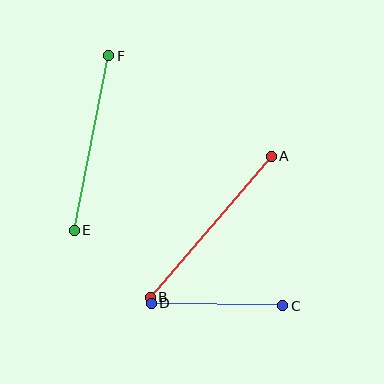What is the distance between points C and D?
The distance is approximately 132 pixels.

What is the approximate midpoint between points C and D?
The midpoint is at approximately (217, 304) pixels.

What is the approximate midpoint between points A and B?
The midpoint is at approximately (211, 227) pixels.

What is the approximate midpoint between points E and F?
The midpoint is at approximately (91, 143) pixels.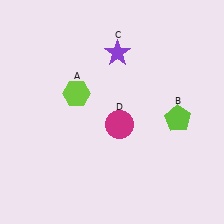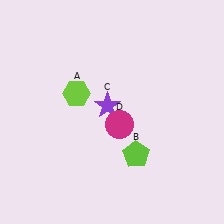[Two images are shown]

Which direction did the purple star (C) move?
The purple star (C) moved down.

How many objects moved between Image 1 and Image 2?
2 objects moved between the two images.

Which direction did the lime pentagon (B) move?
The lime pentagon (B) moved left.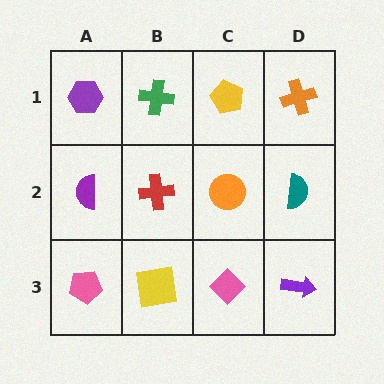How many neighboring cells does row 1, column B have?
3.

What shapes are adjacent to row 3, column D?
A teal semicircle (row 2, column D), a pink diamond (row 3, column C).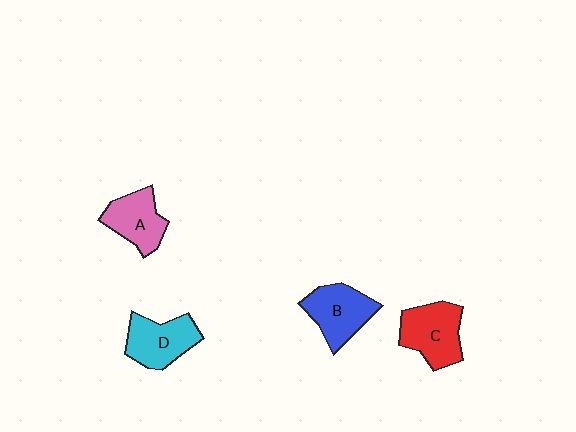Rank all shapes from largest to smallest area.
From largest to smallest: C (red), B (blue), D (cyan), A (pink).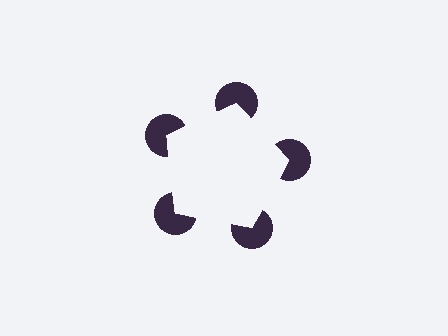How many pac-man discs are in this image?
There are 5 — one at each vertex of the illusory pentagon.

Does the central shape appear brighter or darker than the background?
It typically appears slightly brighter than the background, even though no actual brightness change is drawn.